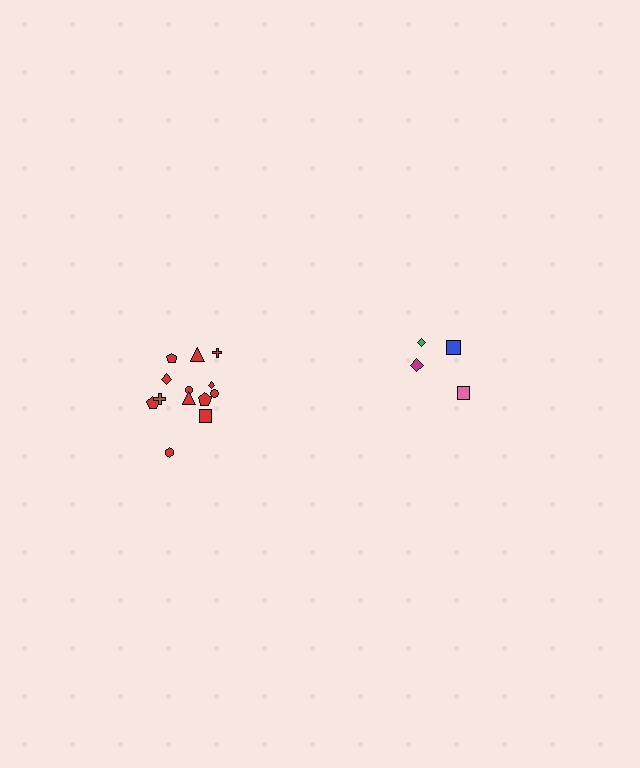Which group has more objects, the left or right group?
The left group.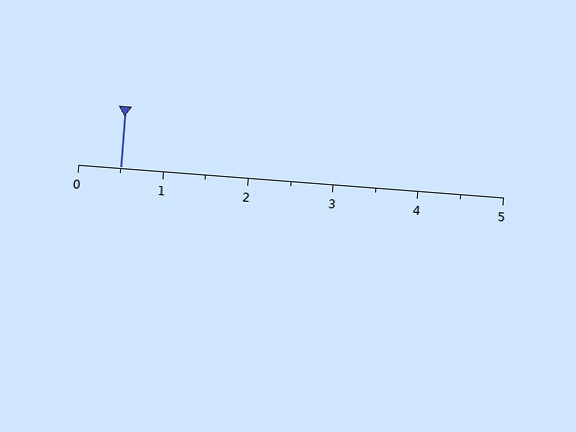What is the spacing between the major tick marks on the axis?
The major ticks are spaced 1 apart.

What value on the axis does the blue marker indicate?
The marker indicates approximately 0.5.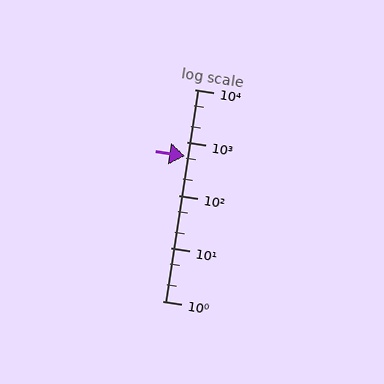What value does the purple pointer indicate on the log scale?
The pointer indicates approximately 540.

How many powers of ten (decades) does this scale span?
The scale spans 4 decades, from 1 to 10000.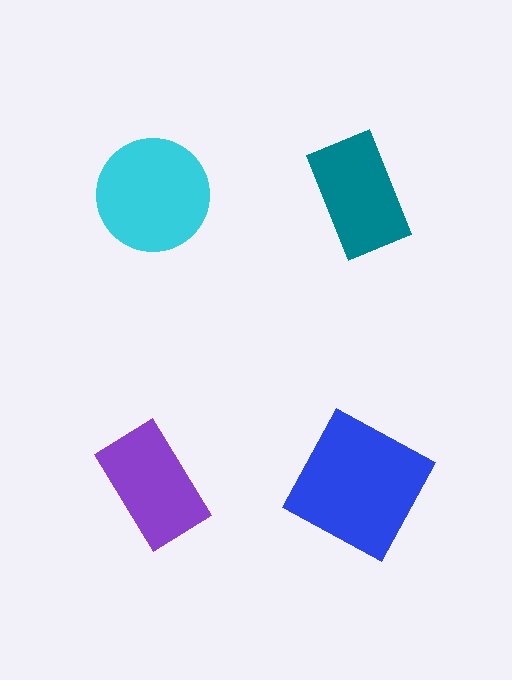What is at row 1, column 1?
A cyan circle.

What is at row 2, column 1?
A purple rectangle.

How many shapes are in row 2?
2 shapes.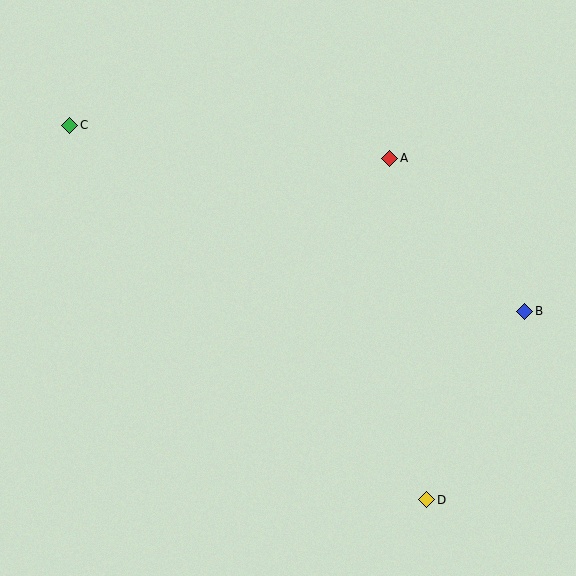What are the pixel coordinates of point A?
Point A is at (390, 158).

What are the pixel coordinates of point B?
Point B is at (525, 311).